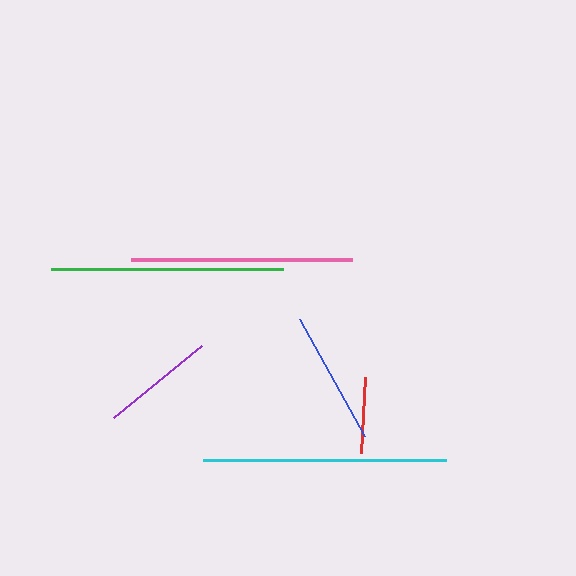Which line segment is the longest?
The cyan line is the longest at approximately 243 pixels.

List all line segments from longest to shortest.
From longest to shortest: cyan, green, pink, blue, purple, red.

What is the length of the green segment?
The green segment is approximately 232 pixels long.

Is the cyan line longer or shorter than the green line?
The cyan line is longer than the green line.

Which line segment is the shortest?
The red line is the shortest at approximately 76 pixels.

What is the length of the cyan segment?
The cyan segment is approximately 243 pixels long.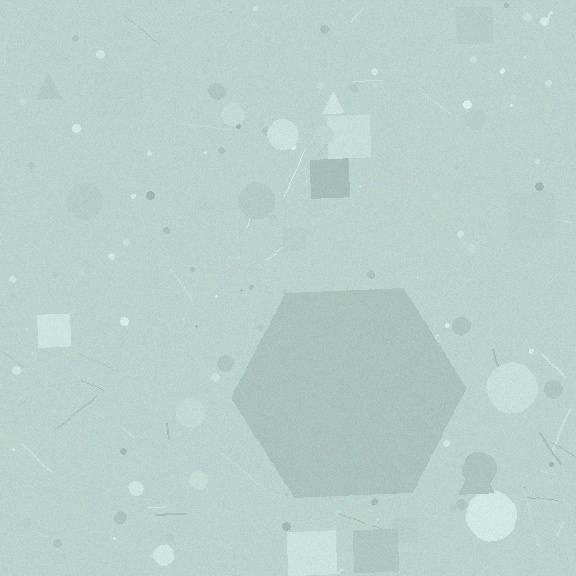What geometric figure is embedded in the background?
A hexagon is embedded in the background.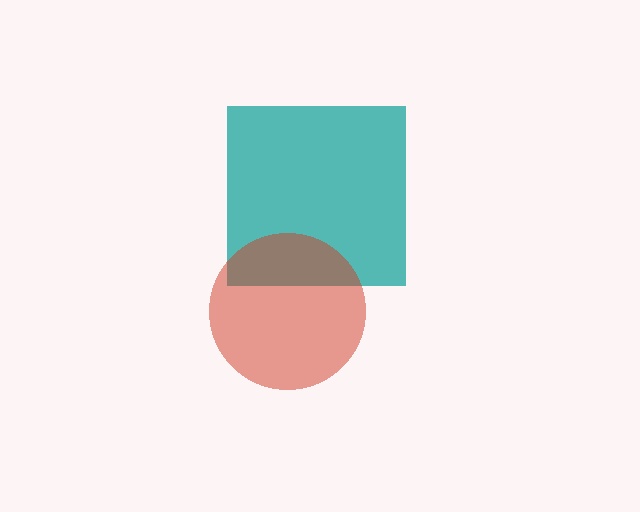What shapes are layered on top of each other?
The layered shapes are: a teal square, a red circle.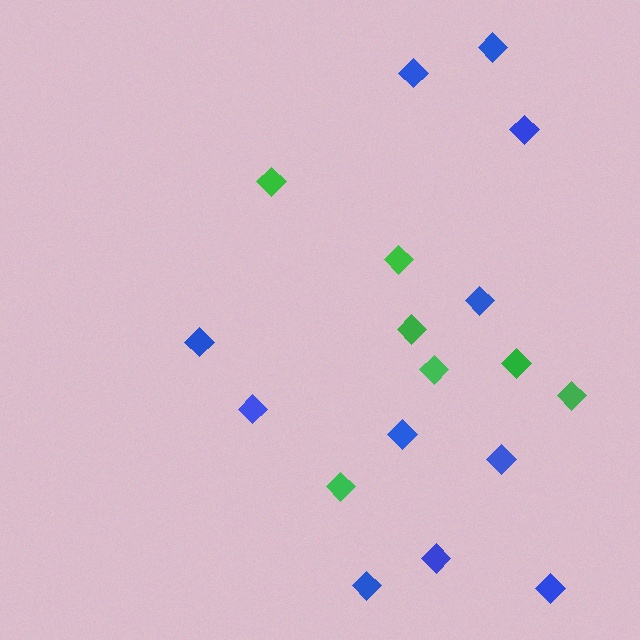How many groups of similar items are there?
There are 2 groups: one group of blue diamonds (11) and one group of green diamonds (7).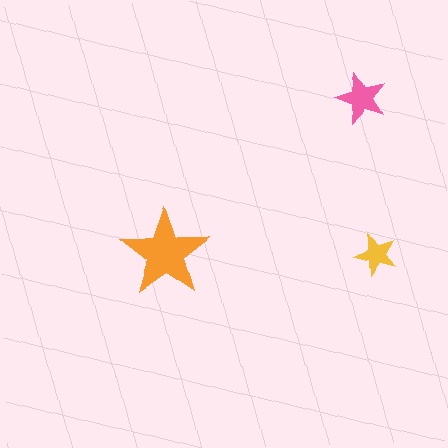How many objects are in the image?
There are 3 objects in the image.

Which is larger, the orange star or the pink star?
The orange one.